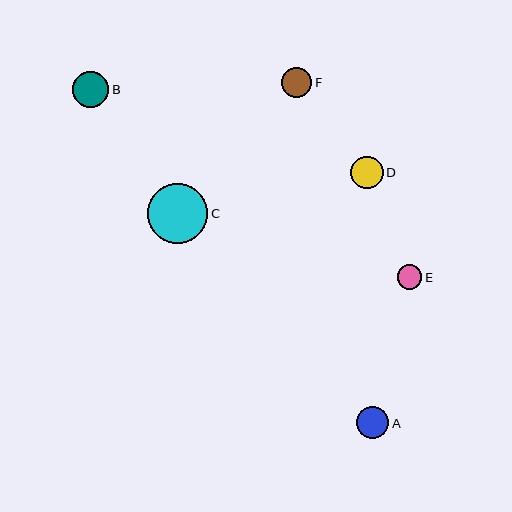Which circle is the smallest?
Circle E is the smallest with a size of approximately 24 pixels.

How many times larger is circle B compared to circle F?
Circle B is approximately 1.2 times the size of circle F.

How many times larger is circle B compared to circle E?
Circle B is approximately 1.5 times the size of circle E.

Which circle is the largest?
Circle C is the largest with a size of approximately 60 pixels.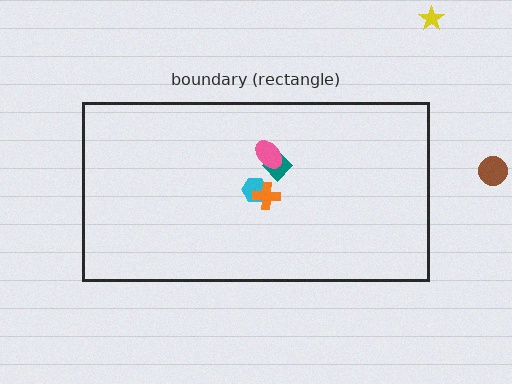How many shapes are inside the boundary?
4 inside, 2 outside.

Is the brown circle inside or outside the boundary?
Outside.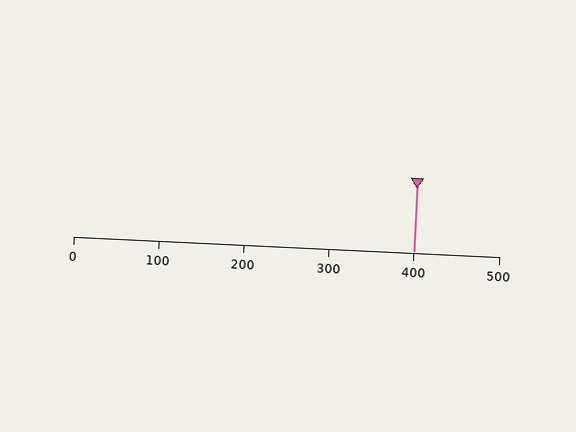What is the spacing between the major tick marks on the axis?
The major ticks are spaced 100 apart.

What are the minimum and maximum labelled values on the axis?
The axis runs from 0 to 500.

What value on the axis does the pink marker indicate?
The marker indicates approximately 400.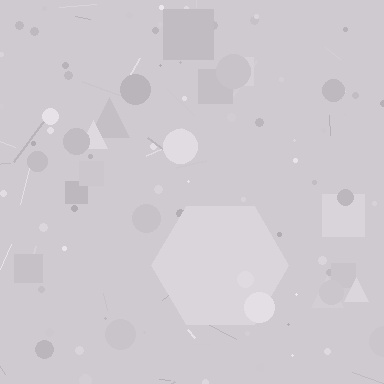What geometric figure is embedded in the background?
A hexagon is embedded in the background.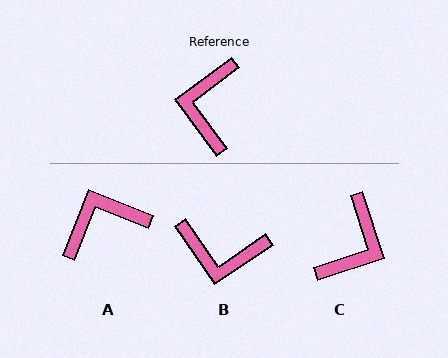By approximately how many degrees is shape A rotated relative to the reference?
Approximately 59 degrees clockwise.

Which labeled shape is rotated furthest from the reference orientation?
C, about 161 degrees away.